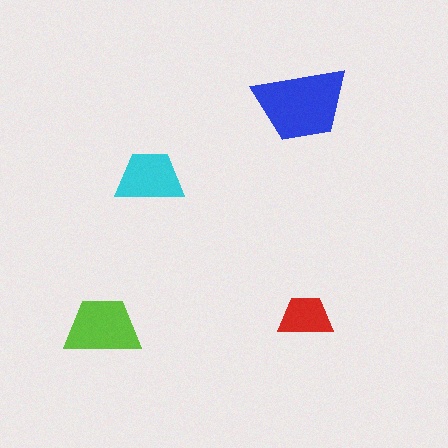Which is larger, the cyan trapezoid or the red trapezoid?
The cyan one.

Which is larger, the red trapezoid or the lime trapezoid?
The lime one.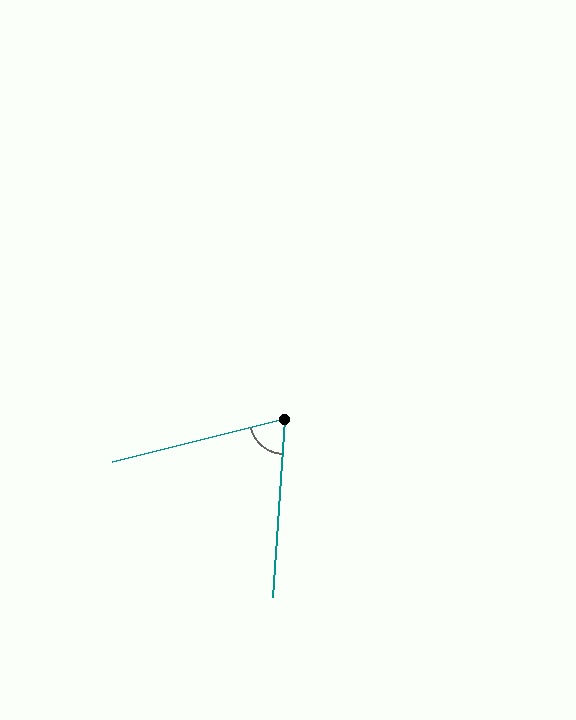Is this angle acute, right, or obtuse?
It is acute.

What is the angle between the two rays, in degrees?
Approximately 72 degrees.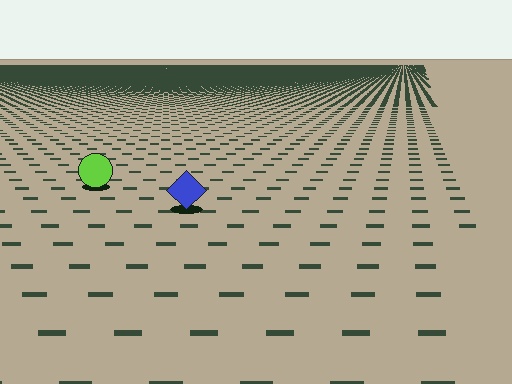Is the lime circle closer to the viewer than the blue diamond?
No. The blue diamond is closer — you can tell from the texture gradient: the ground texture is coarser near it.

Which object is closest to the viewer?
The blue diamond is closest. The texture marks near it are larger and more spread out.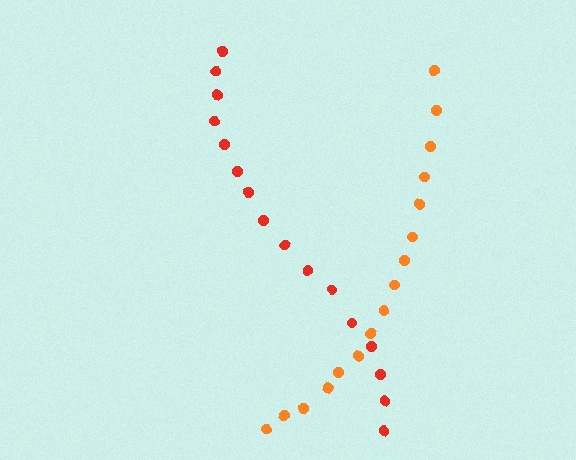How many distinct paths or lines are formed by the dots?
There are 2 distinct paths.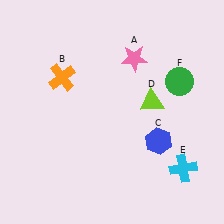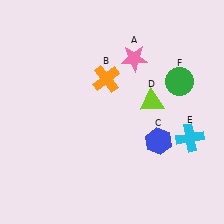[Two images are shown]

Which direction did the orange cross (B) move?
The orange cross (B) moved right.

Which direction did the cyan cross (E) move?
The cyan cross (E) moved up.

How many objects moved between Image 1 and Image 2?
2 objects moved between the two images.